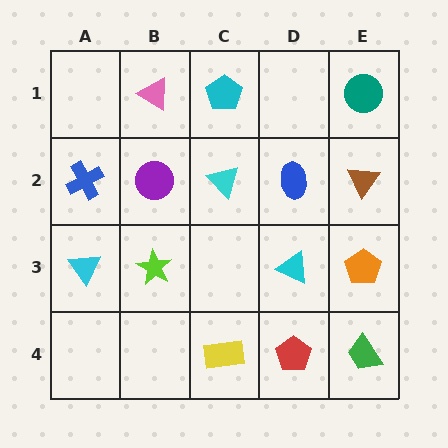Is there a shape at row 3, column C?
No, that cell is empty.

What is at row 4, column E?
A green trapezoid.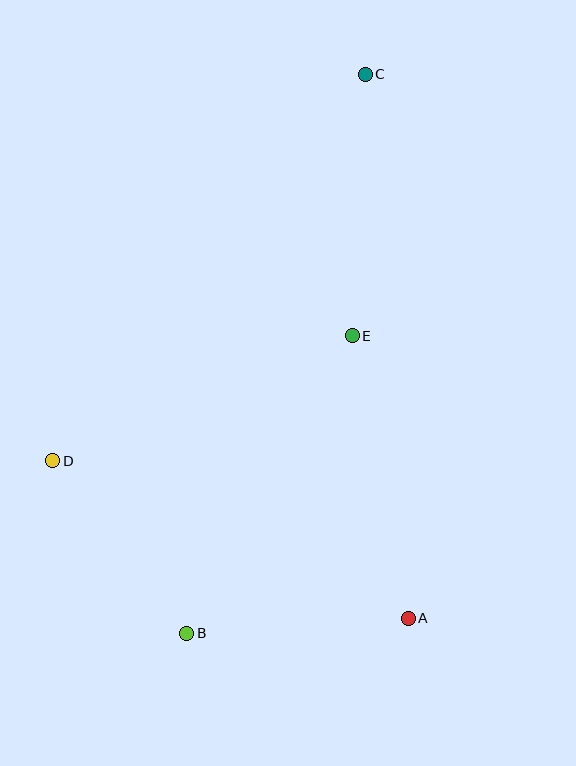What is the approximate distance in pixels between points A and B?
The distance between A and B is approximately 222 pixels.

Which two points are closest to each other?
Points B and D are closest to each other.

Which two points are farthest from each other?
Points B and C are farthest from each other.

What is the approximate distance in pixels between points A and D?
The distance between A and D is approximately 389 pixels.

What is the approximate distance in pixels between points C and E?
The distance between C and E is approximately 262 pixels.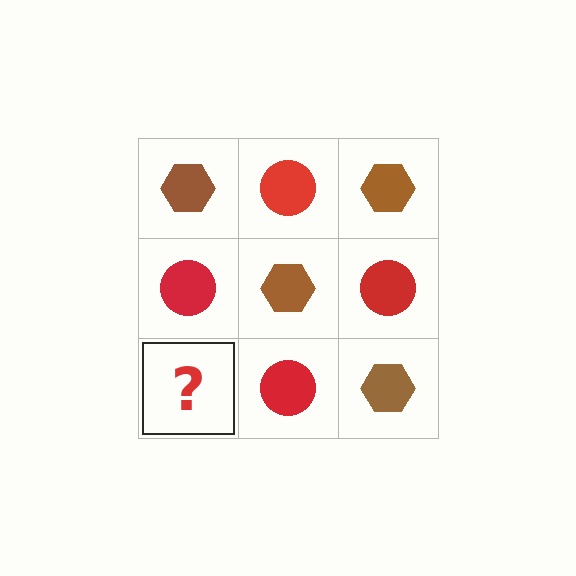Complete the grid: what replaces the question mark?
The question mark should be replaced with a brown hexagon.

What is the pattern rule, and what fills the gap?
The rule is that it alternates brown hexagon and red circle in a checkerboard pattern. The gap should be filled with a brown hexagon.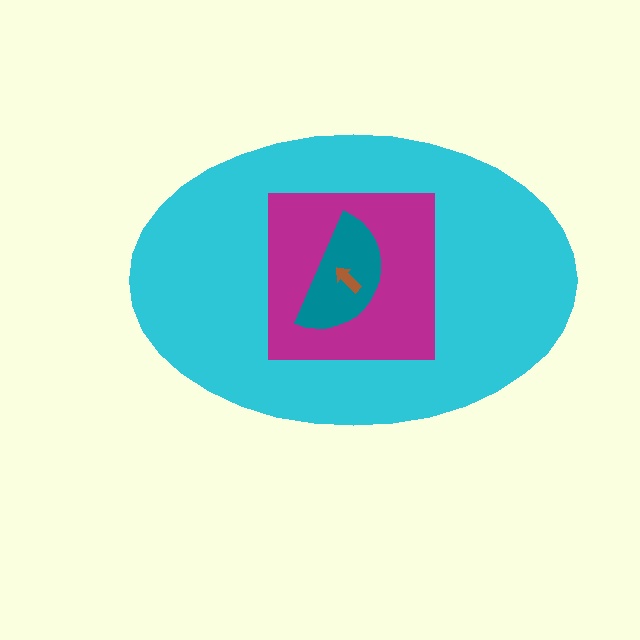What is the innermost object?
The brown arrow.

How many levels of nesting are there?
4.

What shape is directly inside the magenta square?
The teal semicircle.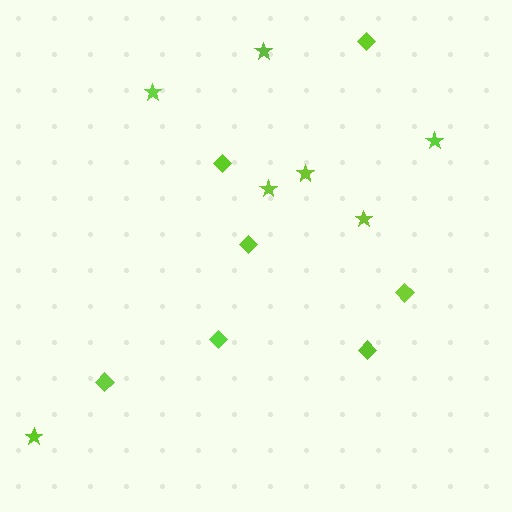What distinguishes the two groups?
There are 2 groups: one group of stars (7) and one group of diamonds (7).